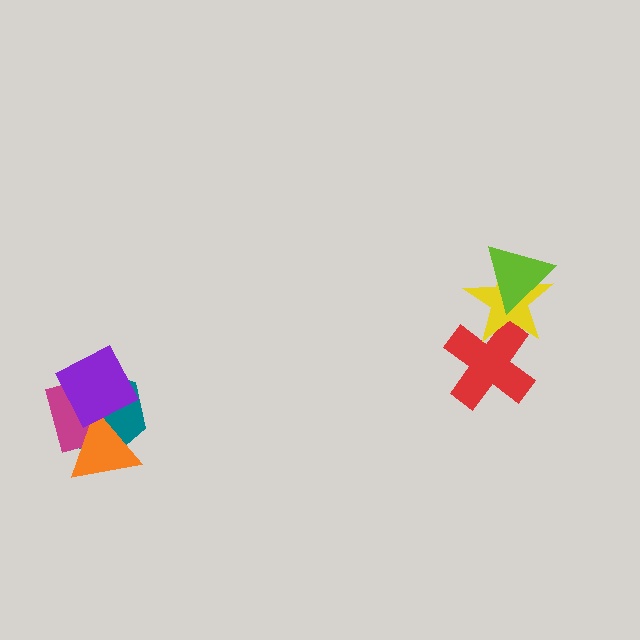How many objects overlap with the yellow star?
2 objects overlap with the yellow star.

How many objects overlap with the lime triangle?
1 object overlaps with the lime triangle.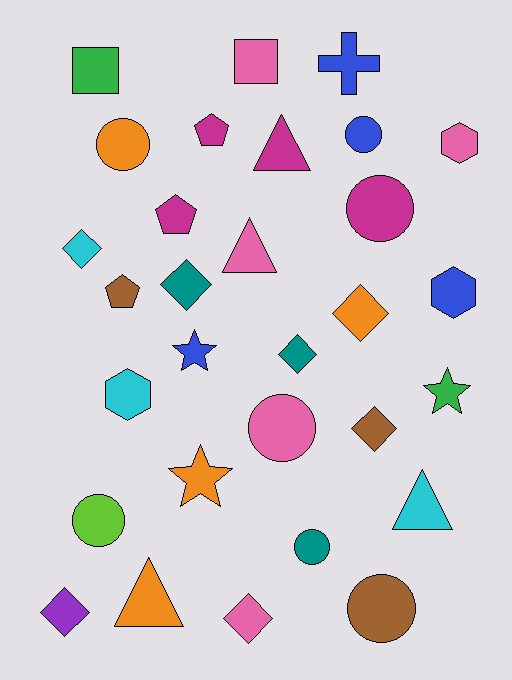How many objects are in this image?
There are 30 objects.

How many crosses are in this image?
There is 1 cross.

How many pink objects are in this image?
There are 5 pink objects.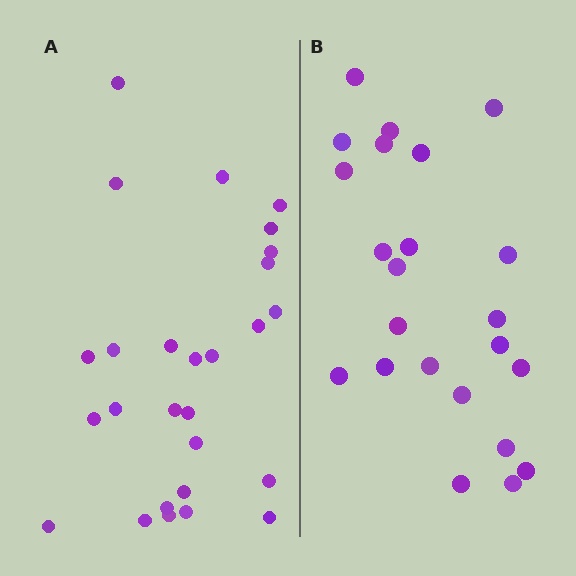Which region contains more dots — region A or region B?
Region A (the left region) has more dots.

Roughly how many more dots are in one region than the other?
Region A has about 4 more dots than region B.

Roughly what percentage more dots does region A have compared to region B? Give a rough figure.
About 15% more.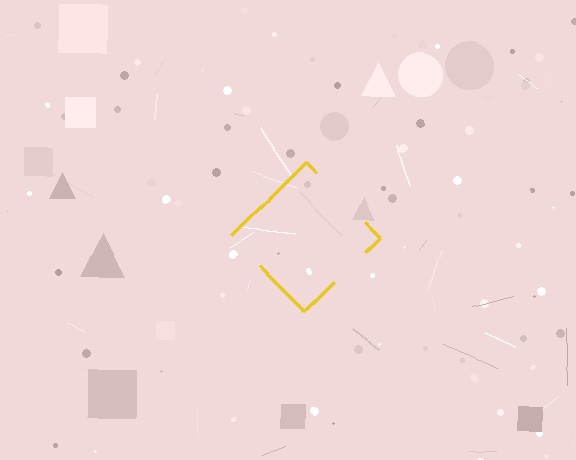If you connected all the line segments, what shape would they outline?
They would outline a diamond.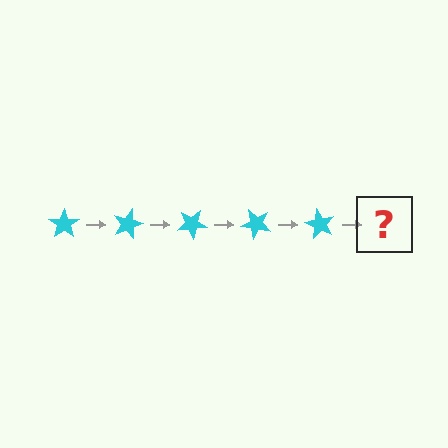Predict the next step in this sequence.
The next step is a cyan star rotated 75 degrees.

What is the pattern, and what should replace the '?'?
The pattern is that the star rotates 15 degrees each step. The '?' should be a cyan star rotated 75 degrees.